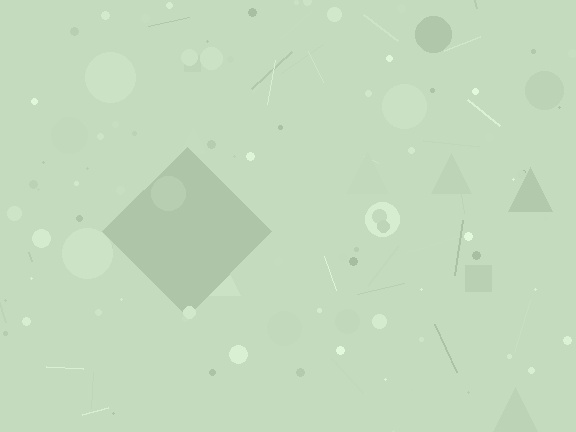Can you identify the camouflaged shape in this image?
The camouflaged shape is a diamond.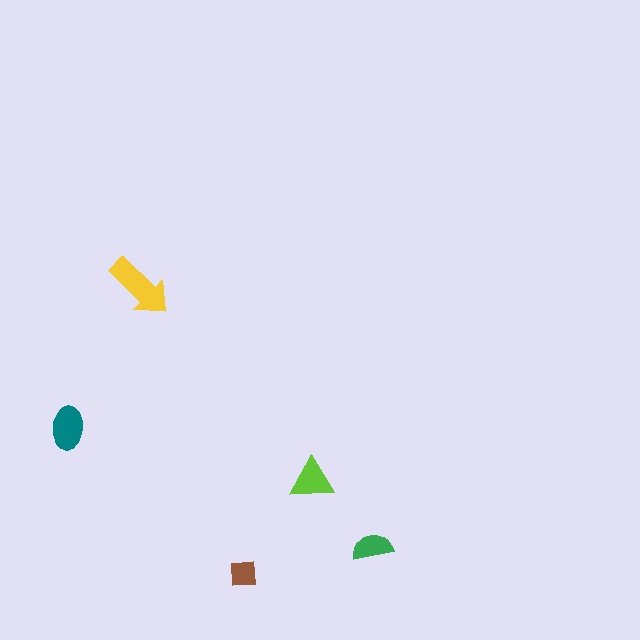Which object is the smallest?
The brown square.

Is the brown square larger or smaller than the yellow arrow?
Smaller.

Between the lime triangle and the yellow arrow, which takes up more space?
The yellow arrow.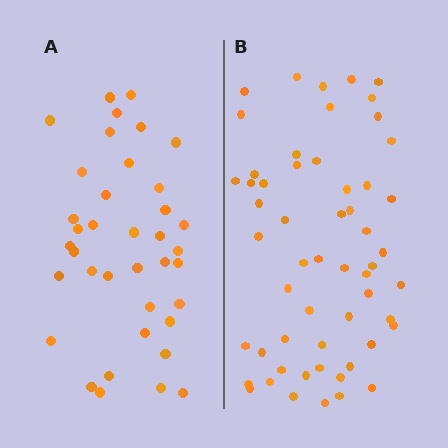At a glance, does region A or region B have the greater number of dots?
Region B (the right region) has more dots.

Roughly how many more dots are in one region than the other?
Region B has approximately 20 more dots than region A.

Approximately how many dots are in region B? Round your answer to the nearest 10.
About 60 dots. (The exact count is 56, which rounds to 60.)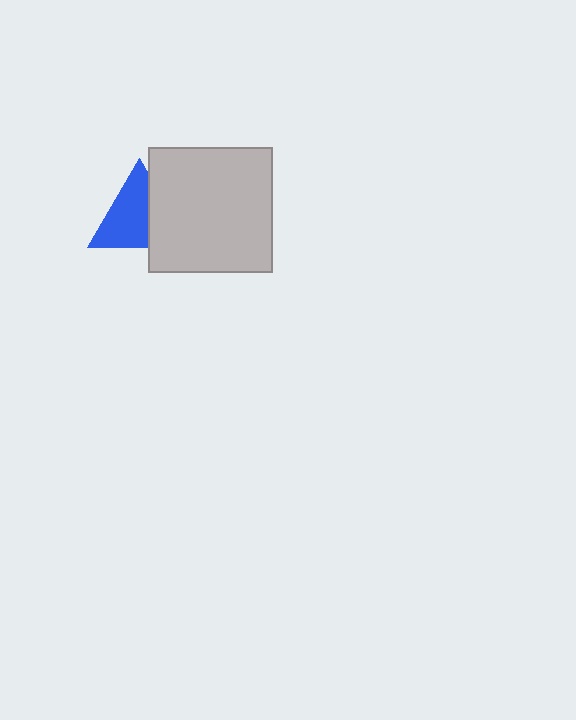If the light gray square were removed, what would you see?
You would see the complete blue triangle.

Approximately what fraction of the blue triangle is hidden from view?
Roughly 36% of the blue triangle is hidden behind the light gray square.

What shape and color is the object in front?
The object in front is a light gray square.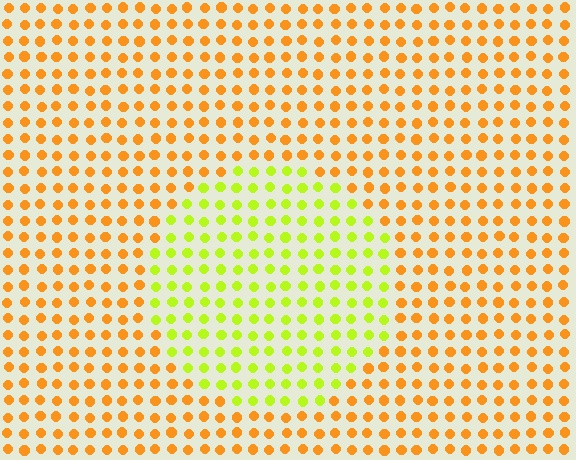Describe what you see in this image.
The image is filled with small orange elements in a uniform arrangement. A circle-shaped region is visible where the elements are tinted to a slightly different hue, forming a subtle color boundary.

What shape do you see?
I see a circle.